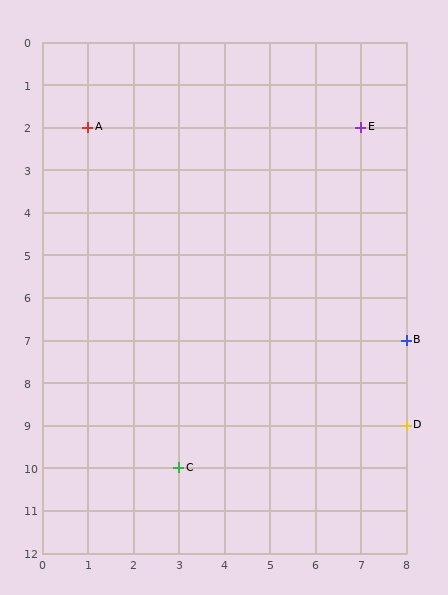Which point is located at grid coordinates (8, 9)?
Point D is at (8, 9).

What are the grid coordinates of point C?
Point C is at grid coordinates (3, 10).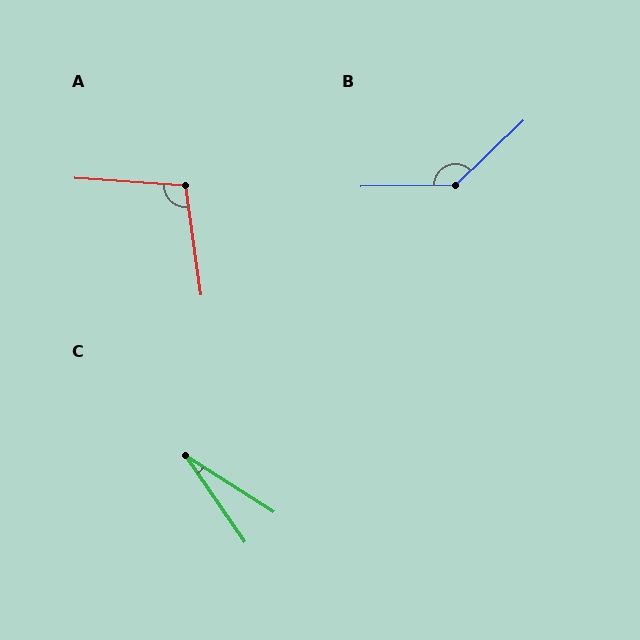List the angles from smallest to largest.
C (23°), A (102°), B (137°).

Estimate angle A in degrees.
Approximately 102 degrees.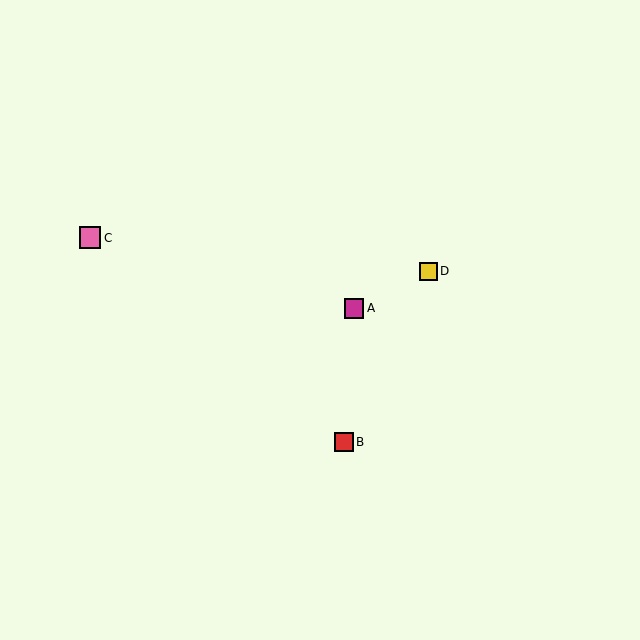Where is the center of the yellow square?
The center of the yellow square is at (428, 271).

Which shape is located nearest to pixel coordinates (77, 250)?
The pink square (labeled C) at (90, 238) is nearest to that location.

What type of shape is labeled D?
Shape D is a yellow square.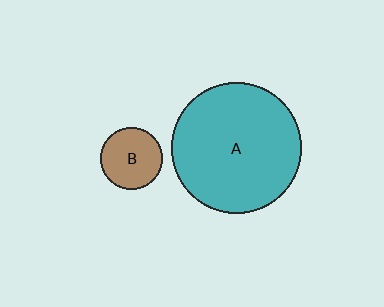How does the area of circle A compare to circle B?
Approximately 4.4 times.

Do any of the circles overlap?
No, none of the circles overlap.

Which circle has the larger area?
Circle A (teal).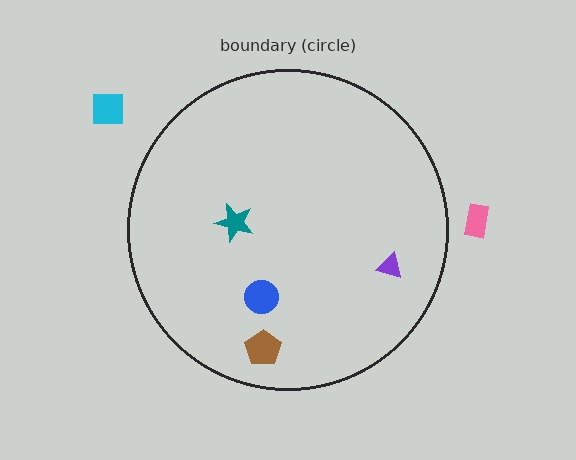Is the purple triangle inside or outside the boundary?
Inside.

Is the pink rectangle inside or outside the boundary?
Outside.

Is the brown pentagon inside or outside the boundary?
Inside.